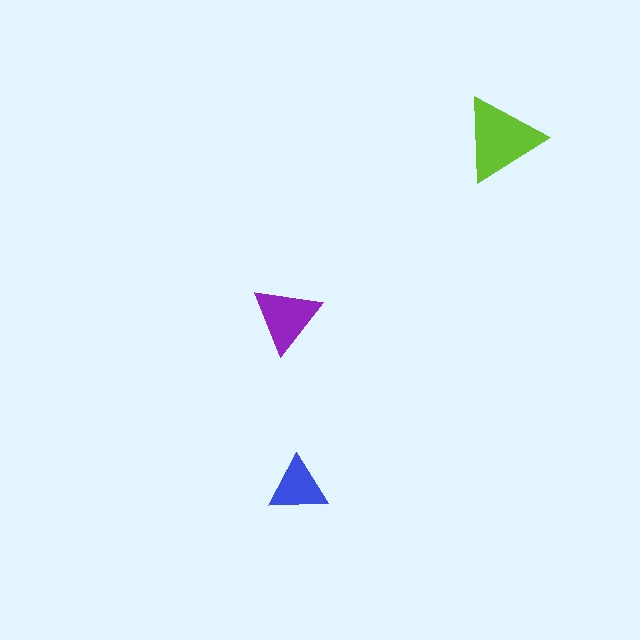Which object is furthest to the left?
The purple triangle is leftmost.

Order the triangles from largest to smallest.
the lime one, the purple one, the blue one.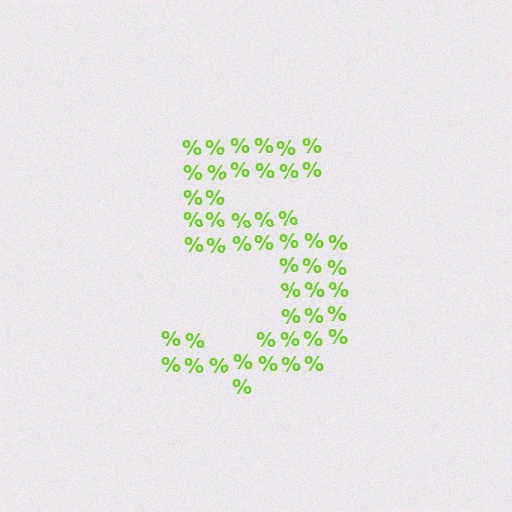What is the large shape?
The large shape is the digit 5.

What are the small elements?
The small elements are percent signs.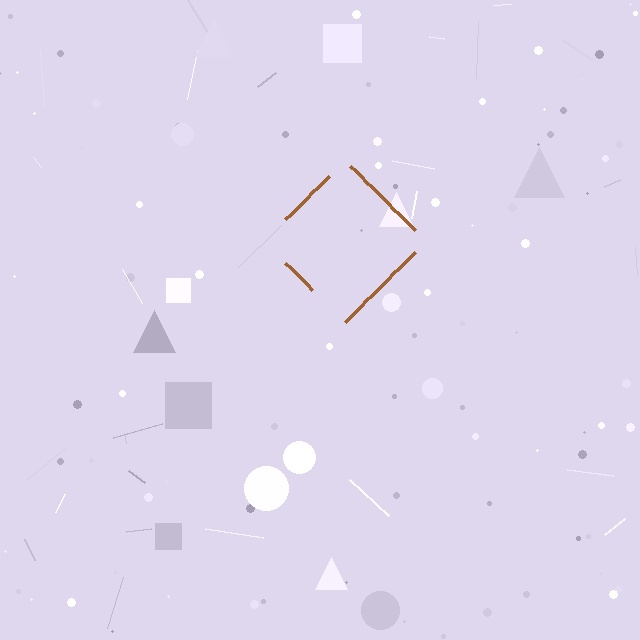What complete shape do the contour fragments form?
The contour fragments form a diamond.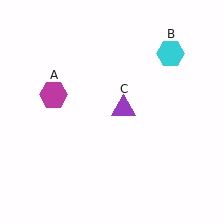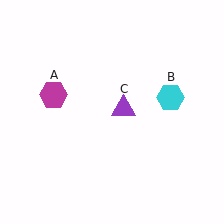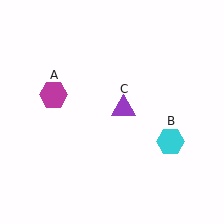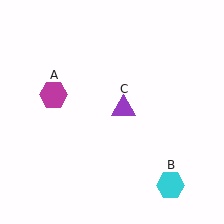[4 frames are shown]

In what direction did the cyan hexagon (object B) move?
The cyan hexagon (object B) moved down.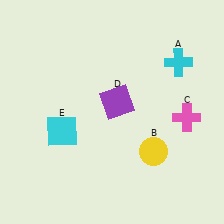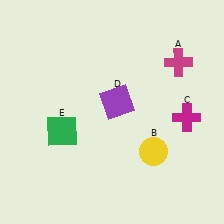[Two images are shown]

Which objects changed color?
A changed from cyan to magenta. C changed from pink to magenta. E changed from cyan to green.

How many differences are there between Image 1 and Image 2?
There are 3 differences between the two images.